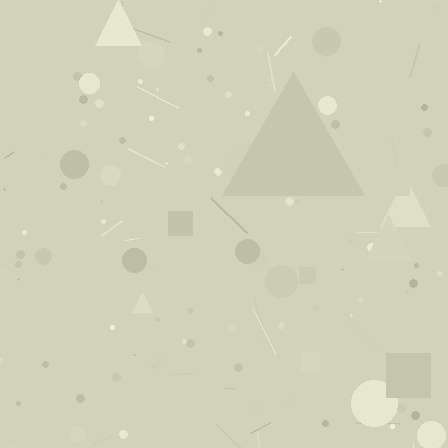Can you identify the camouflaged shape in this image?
The camouflaged shape is a triangle.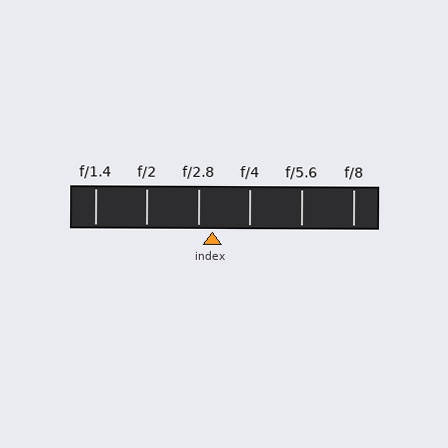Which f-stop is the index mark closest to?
The index mark is closest to f/2.8.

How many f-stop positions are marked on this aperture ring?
There are 6 f-stop positions marked.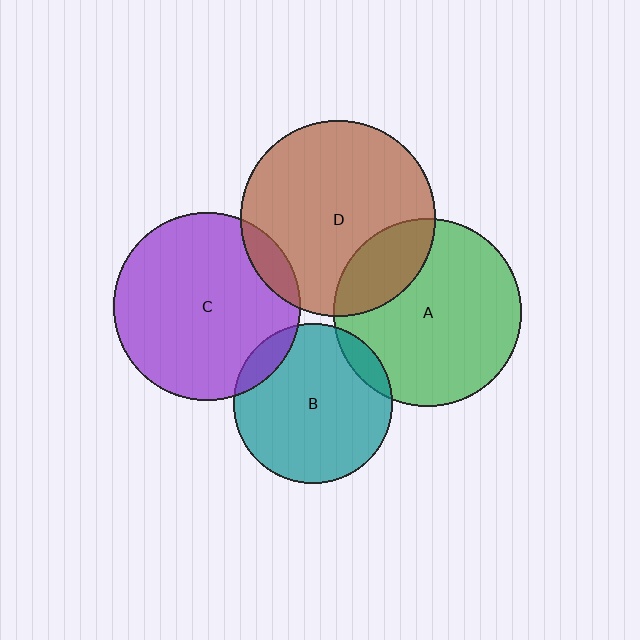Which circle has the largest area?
Circle D (brown).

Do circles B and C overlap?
Yes.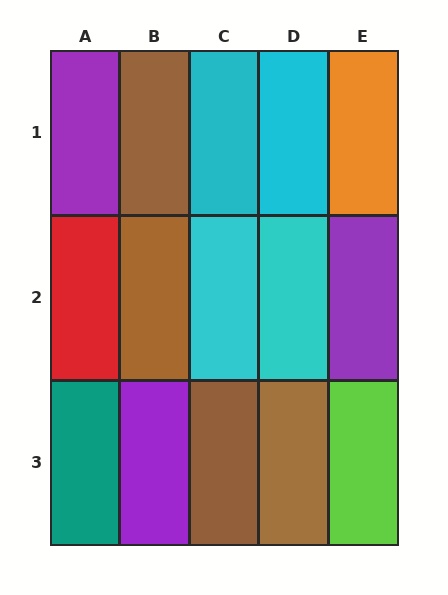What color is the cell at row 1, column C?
Cyan.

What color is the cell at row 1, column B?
Brown.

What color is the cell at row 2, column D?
Cyan.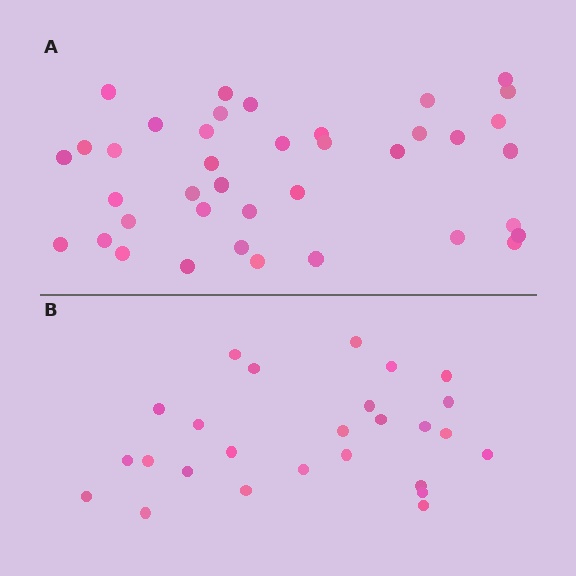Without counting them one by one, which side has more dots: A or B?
Region A (the top region) has more dots.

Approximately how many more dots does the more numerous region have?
Region A has approximately 15 more dots than region B.